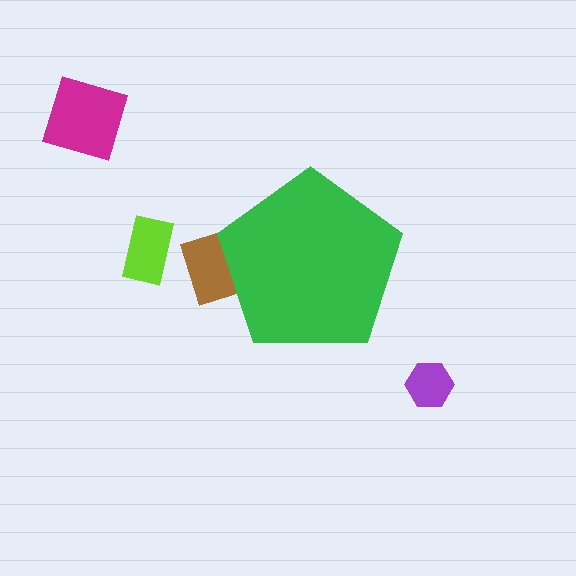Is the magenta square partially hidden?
No, the magenta square is fully visible.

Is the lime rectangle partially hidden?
No, the lime rectangle is fully visible.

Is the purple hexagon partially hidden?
No, the purple hexagon is fully visible.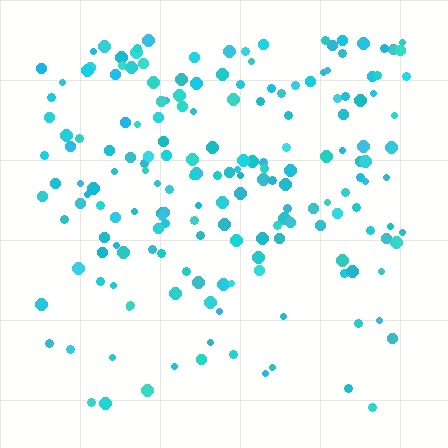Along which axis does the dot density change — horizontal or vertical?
Vertical.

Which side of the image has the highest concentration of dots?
The top.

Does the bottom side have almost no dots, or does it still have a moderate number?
Still a moderate number, just noticeably fewer than the top.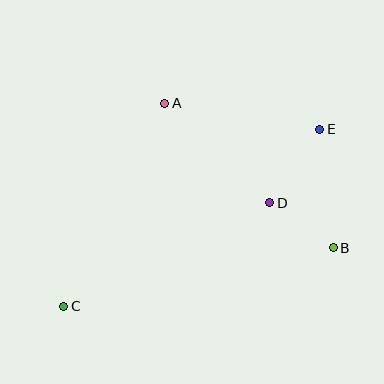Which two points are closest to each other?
Points B and D are closest to each other.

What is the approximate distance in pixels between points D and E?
The distance between D and E is approximately 89 pixels.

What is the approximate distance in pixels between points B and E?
The distance between B and E is approximately 119 pixels.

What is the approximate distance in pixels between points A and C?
The distance between A and C is approximately 227 pixels.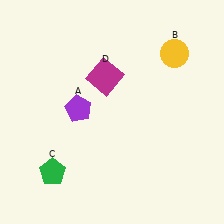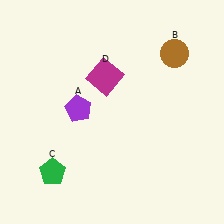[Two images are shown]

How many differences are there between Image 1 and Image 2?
There is 1 difference between the two images.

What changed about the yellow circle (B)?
In Image 1, B is yellow. In Image 2, it changed to brown.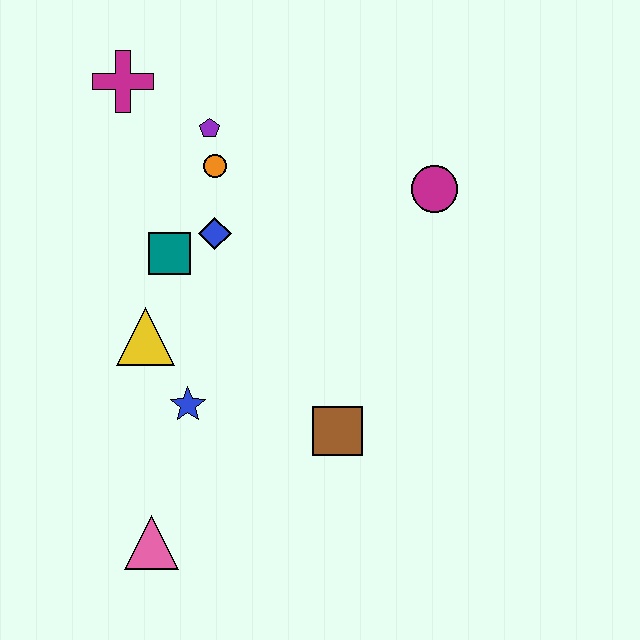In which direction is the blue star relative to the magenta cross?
The blue star is below the magenta cross.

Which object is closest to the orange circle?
The purple pentagon is closest to the orange circle.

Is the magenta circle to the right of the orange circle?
Yes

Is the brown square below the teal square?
Yes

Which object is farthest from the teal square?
The pink triangle is farthest from the teal square.